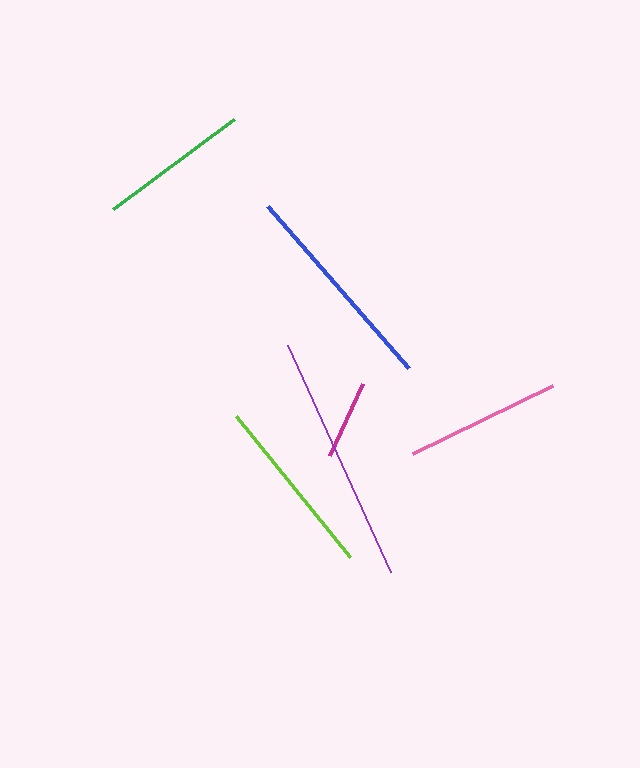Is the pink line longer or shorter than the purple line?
The purple line is longer than the pink line.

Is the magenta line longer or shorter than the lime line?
The lime line is longer than the magenta line.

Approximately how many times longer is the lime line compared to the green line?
The lime line is approximately 1.2 times the length of the green line.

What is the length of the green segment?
The green segment is approximately 151 pixels long.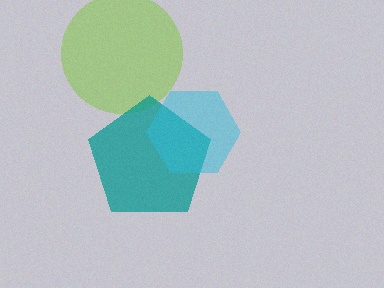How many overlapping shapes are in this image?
There are 3 overlapping shapes in the image.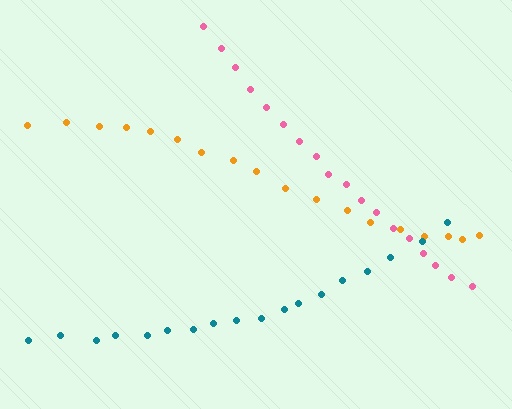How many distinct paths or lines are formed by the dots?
There are 3 distinct paths.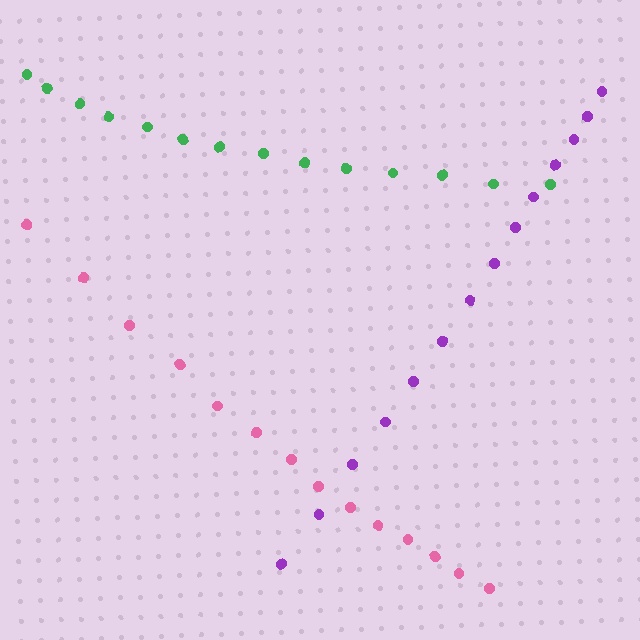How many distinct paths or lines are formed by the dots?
There are 3 distinct paths.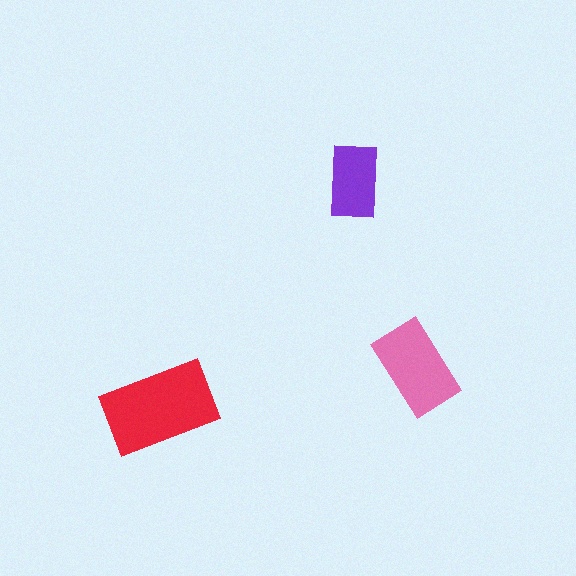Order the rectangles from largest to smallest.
the red one, the pink one, the purple one.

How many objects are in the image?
There are 3 objects in the image.